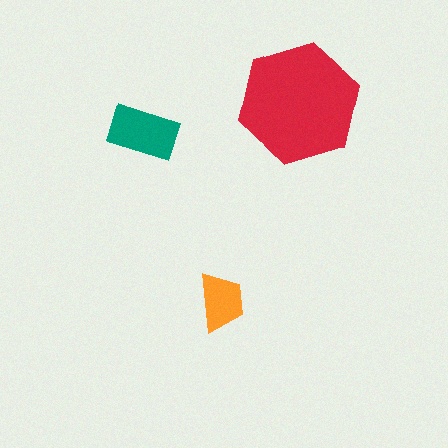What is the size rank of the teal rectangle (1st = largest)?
2nd.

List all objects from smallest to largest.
The orange trapezoid, the teal rectangle, the red hexagon.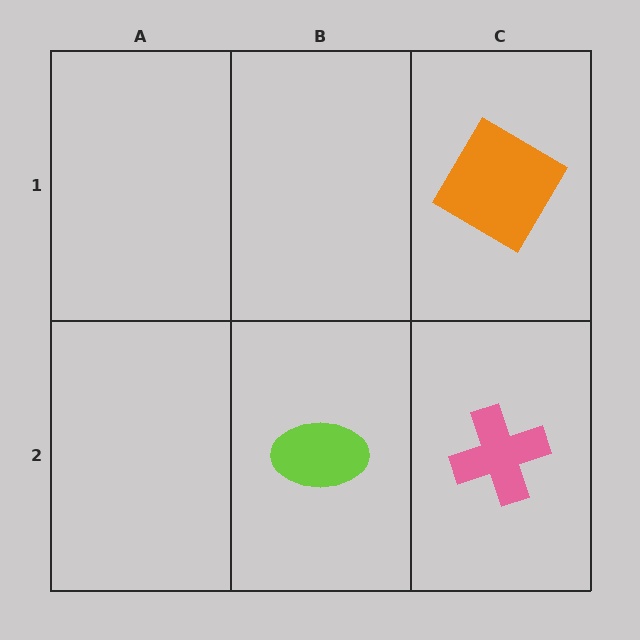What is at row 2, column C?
A pink cross.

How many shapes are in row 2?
2 shapes.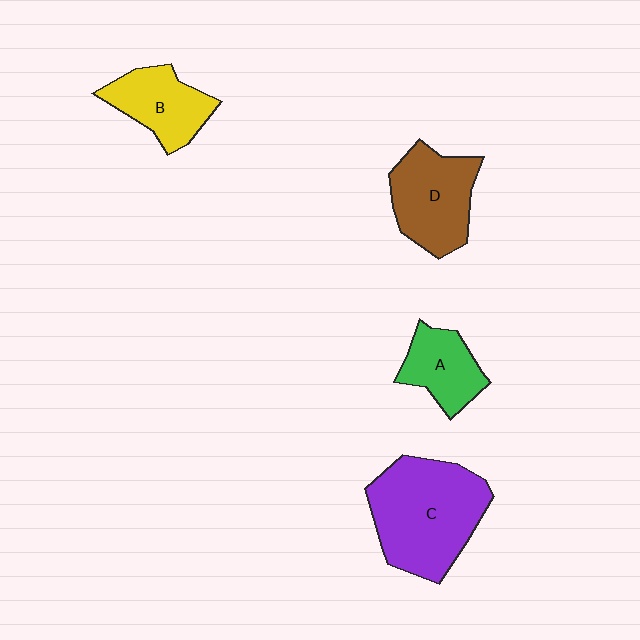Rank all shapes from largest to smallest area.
From largest to smallest: C (purple), D (brown), B (yellow), A (green).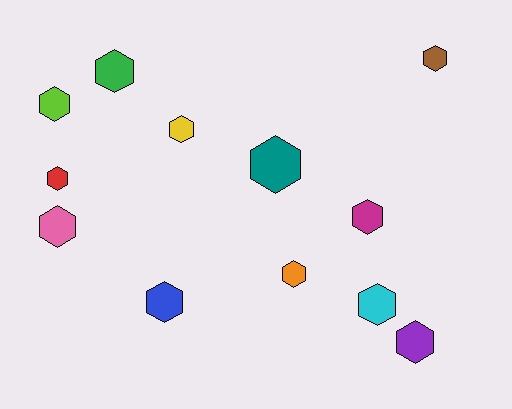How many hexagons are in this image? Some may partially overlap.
There are 12 hexagons.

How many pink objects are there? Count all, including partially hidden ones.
There is 1 pink object.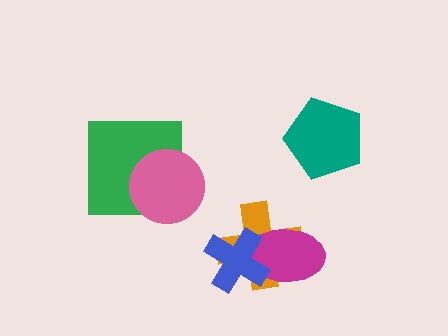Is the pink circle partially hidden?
No, no other shape covers it.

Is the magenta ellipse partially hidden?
Yes, it is partially covered by another shape.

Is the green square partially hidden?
Yes, it is partially covered by another shape.